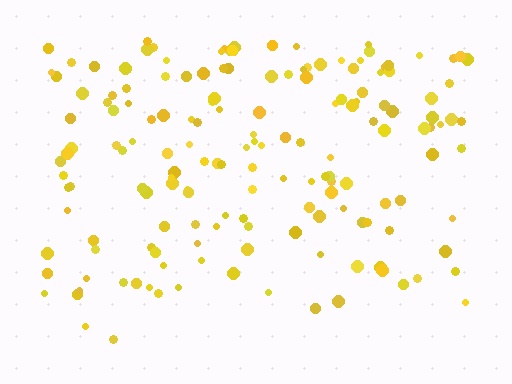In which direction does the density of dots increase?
From bottom to top, with the top side densest.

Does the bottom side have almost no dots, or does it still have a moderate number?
Still a moderate number, just noticeably fewer than the top.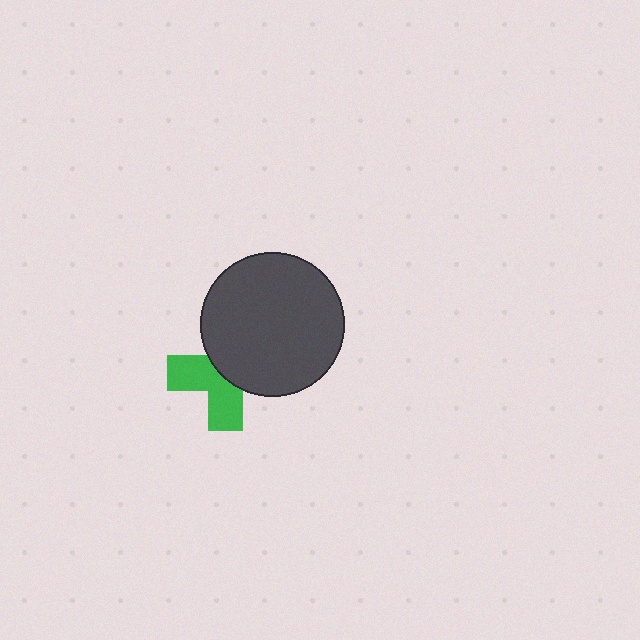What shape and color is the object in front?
The object in front is a dark gray circle.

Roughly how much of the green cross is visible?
About half of it is visible (roughly 48%).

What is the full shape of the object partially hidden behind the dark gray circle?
The partially hidden object is a green cross.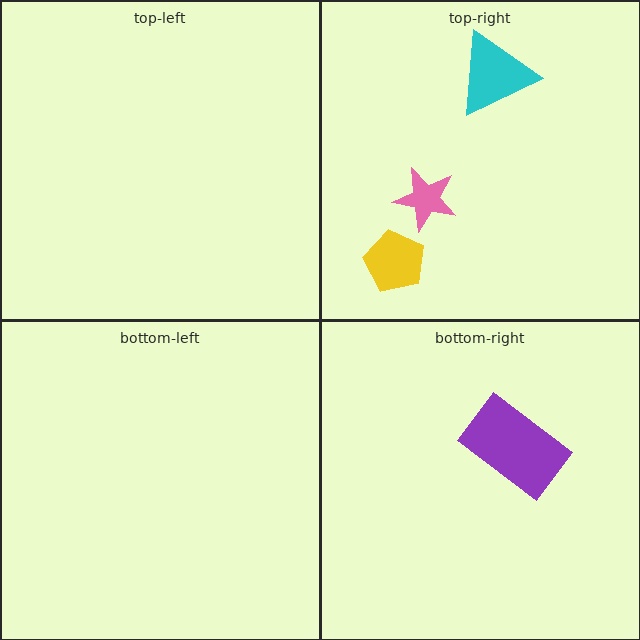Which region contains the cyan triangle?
The top-right region.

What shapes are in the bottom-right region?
The purple rectangle.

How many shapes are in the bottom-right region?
1.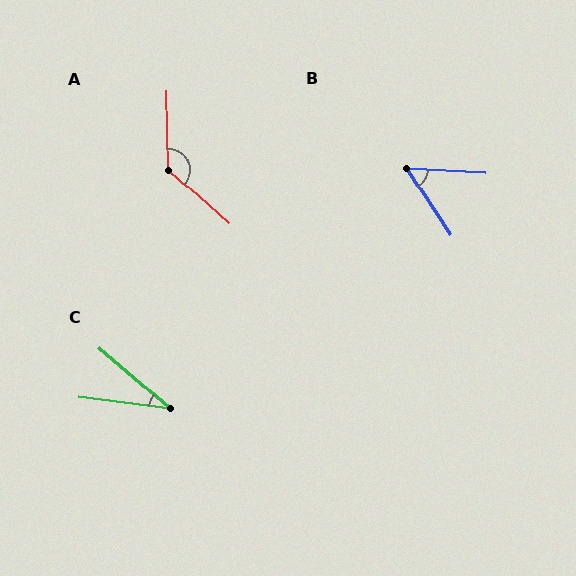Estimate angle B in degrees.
Approximately 54 degrees.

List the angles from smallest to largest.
C (34°), B (54°), A (133°).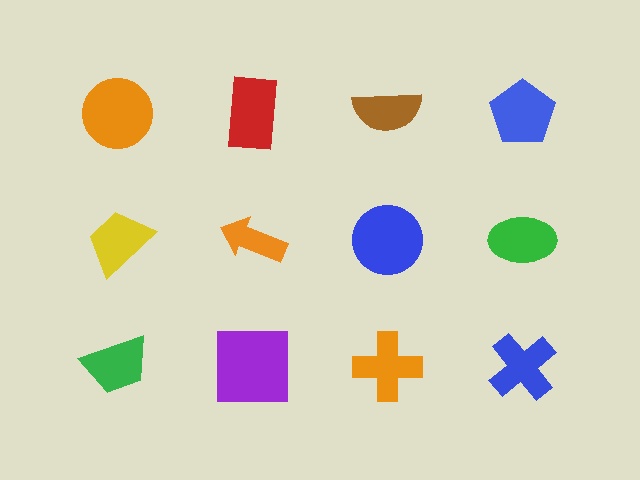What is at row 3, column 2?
A purple square.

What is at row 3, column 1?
A green trapezoid.